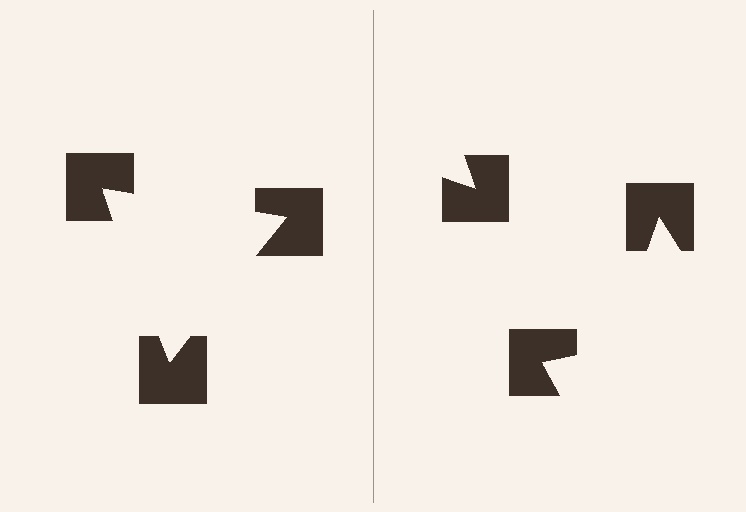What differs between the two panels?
The notched squares are positioned identically on both sides; only the wedge orientations differ. On the left they align to a triangle; on the right they are misaligned.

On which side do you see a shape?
An illusory triangle appears on the left side. On the right side the wedge cuts are rotated, so no coherent shape forms.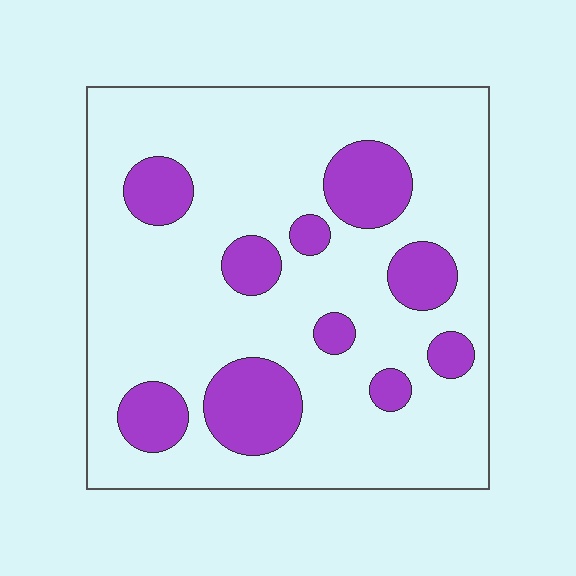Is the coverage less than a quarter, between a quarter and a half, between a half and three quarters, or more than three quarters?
Less than a quarter.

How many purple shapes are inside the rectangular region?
10.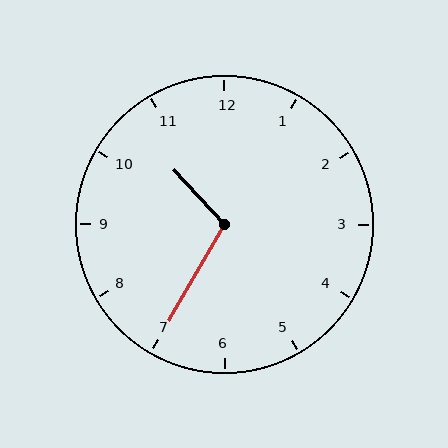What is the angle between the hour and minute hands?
Approximately 108 degrees.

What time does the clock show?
10:35.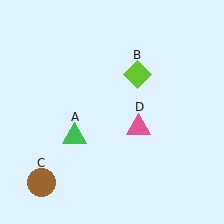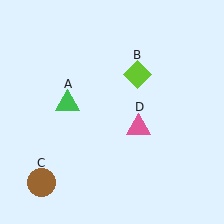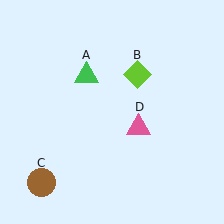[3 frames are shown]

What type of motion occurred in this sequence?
The green triangle (object A) rotated clockwise around the center of the scene.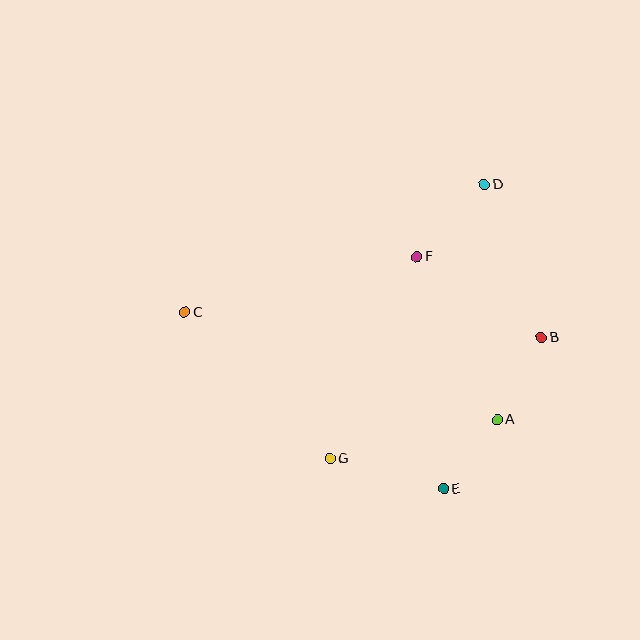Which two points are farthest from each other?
Points B and C are farthest from each other.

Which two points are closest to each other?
Points A and E are closest to each other.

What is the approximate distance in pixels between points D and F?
The distance between D and F is approximately 99 pixels.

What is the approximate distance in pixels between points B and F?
The distance between B and F is approximately 148 pixels.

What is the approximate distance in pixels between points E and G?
The distance between E and G is approximately 118 pixels.